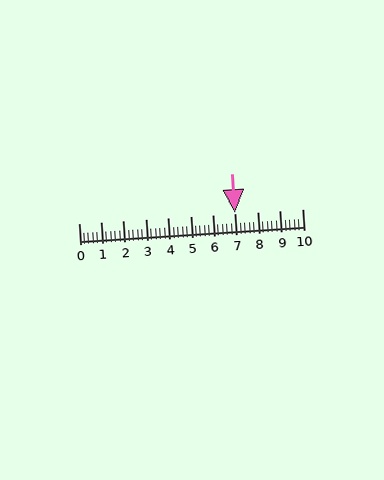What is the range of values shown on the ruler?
The ruler shows values from 0 to 10.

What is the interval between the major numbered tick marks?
The major tick marks are spaced 1 units apart.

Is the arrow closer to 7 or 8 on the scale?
The arrow is closer to 7.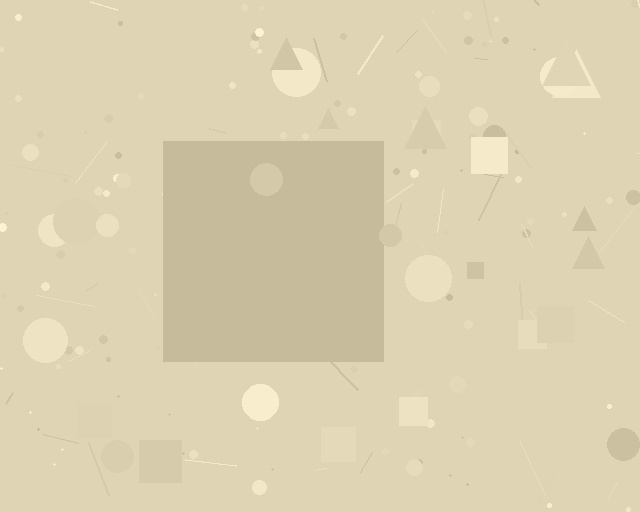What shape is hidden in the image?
A square is hidden in the image.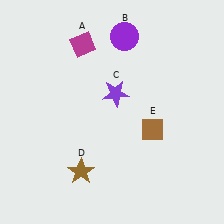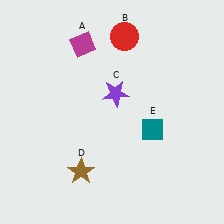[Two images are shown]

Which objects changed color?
B changed from purple to red. E changed from brown to teal.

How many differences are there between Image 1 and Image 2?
There are 2 differences between the two images.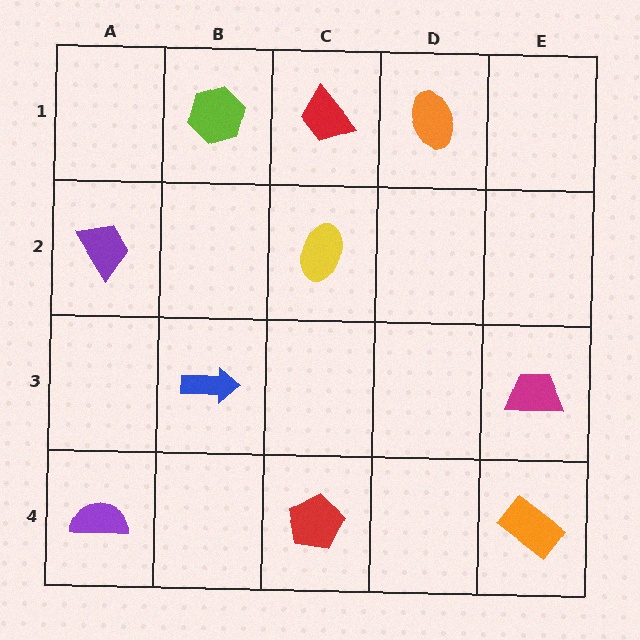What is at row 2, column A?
A purple trapezoid.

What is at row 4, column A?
A purple semicircle.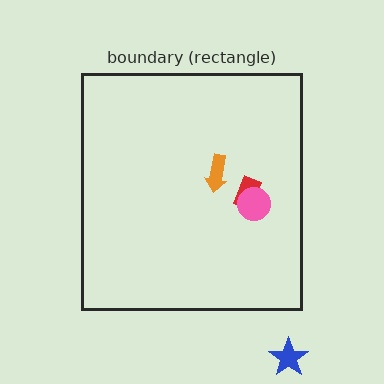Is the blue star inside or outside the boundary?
Outside.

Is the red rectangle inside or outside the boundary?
Inside.